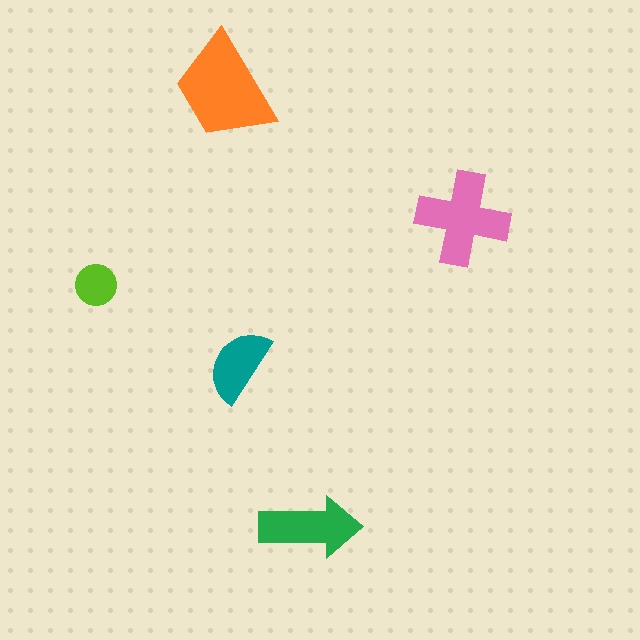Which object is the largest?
The orange trapezoid.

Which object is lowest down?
The green arrow is bottommost.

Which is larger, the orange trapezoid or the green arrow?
The orange trapezoid.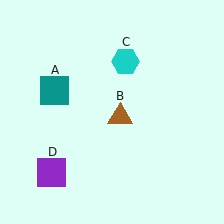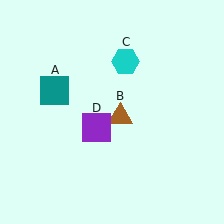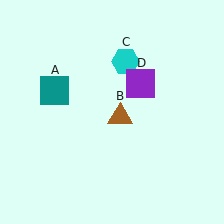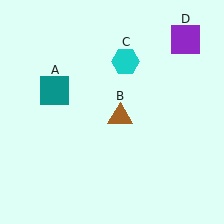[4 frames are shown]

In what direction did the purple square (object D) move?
The purple square (object D) moved up and to the right.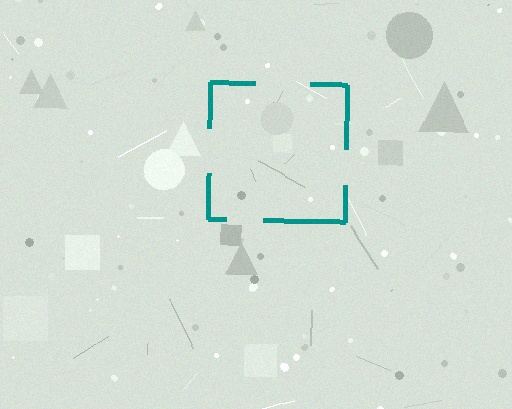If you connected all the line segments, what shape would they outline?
They would outline a square.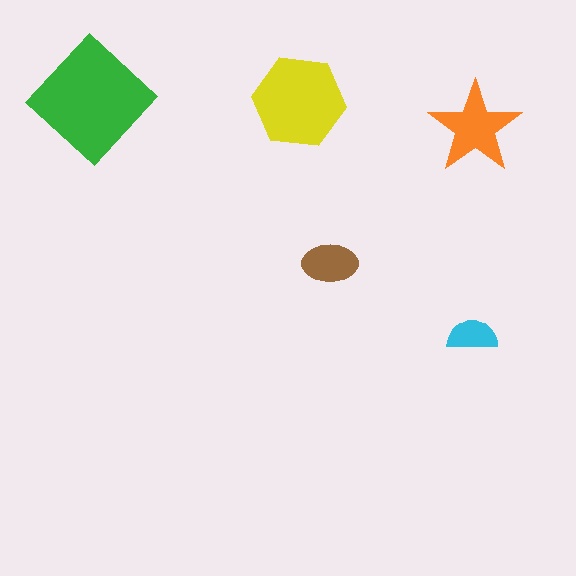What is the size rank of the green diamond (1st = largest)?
1st.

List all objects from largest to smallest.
The green diamond, the yellow hexagon, the orange star, the brown ellipse, the cyan semicircle.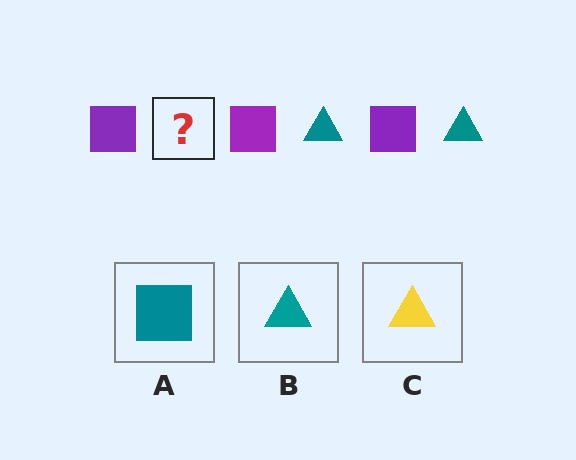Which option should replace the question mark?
Option B.